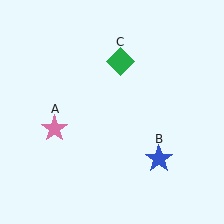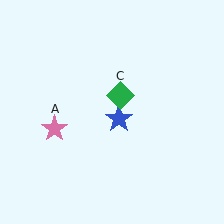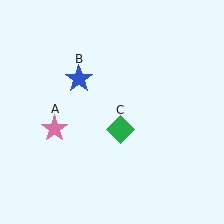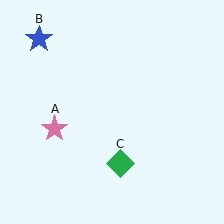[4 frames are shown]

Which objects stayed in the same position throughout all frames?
Pink star (object A) remained stationary.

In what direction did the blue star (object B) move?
The blue star (object B) moved up and to the left.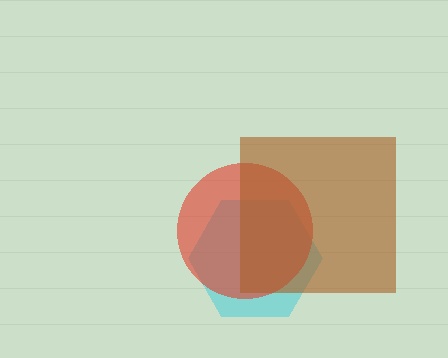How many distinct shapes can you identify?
There are 3 distinct shapes: a cyan hexagon, a red circle, a brown square.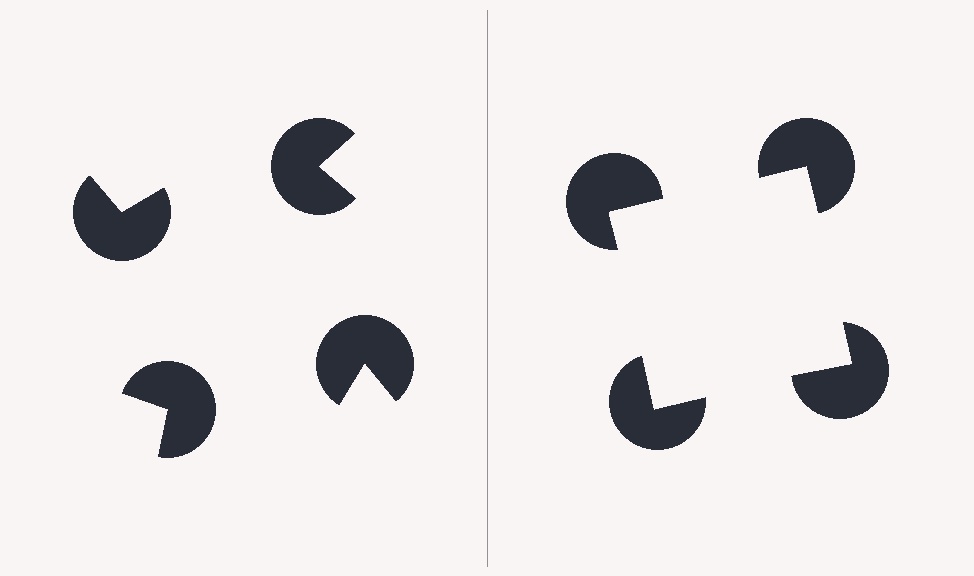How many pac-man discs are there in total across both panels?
8 — 4 on each side.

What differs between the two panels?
The pac-man discs are positioned identically on both sides; only the wedge orientations differ. On the right they align to a square; on the left they are misaligned.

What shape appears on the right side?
An illusory square.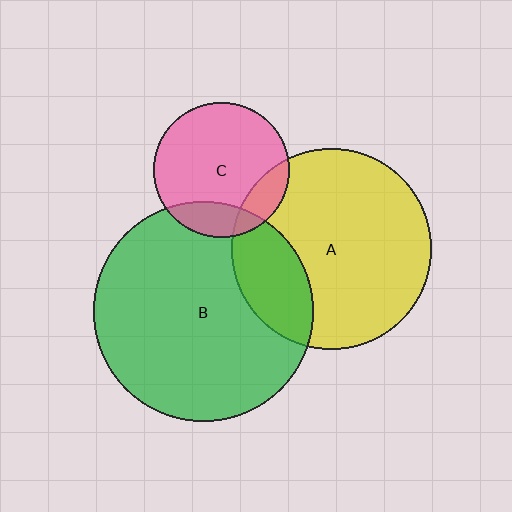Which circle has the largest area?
Circle B (green).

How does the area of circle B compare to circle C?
Approximately 2.6 times.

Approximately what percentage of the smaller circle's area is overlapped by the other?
Approximately 15%.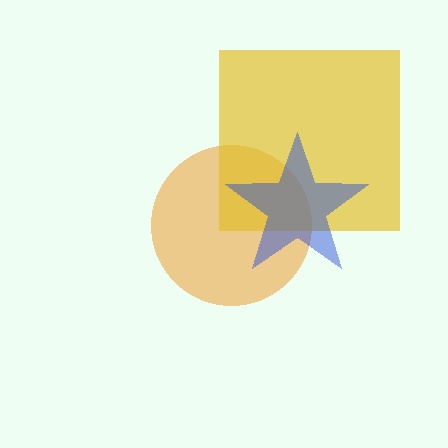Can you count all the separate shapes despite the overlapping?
Yes, there are 3 separate shapes.